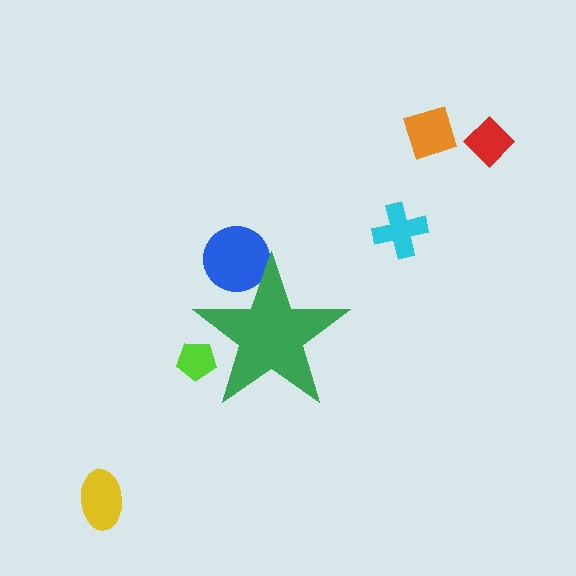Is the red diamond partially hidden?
No, the red diamond is fully visible.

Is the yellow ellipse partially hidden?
No, the yellow ellipse is fully visible.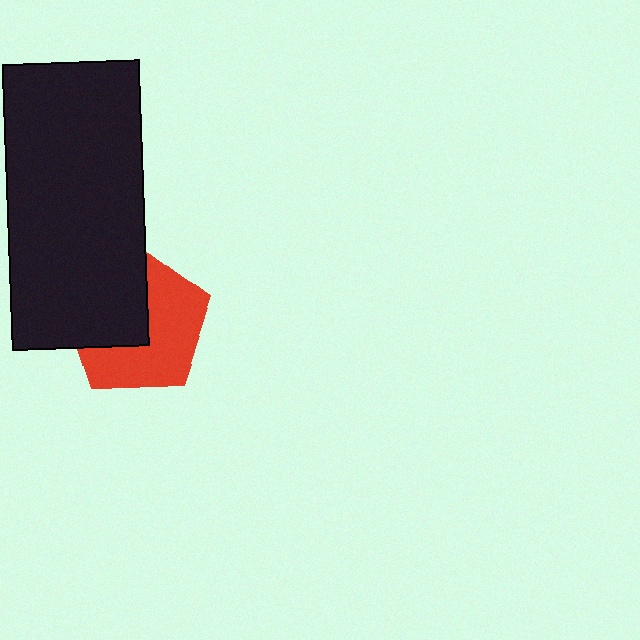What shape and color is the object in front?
The object in front is a black rectangle.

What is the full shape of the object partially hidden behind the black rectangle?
The partially hidden object is a red pentagon.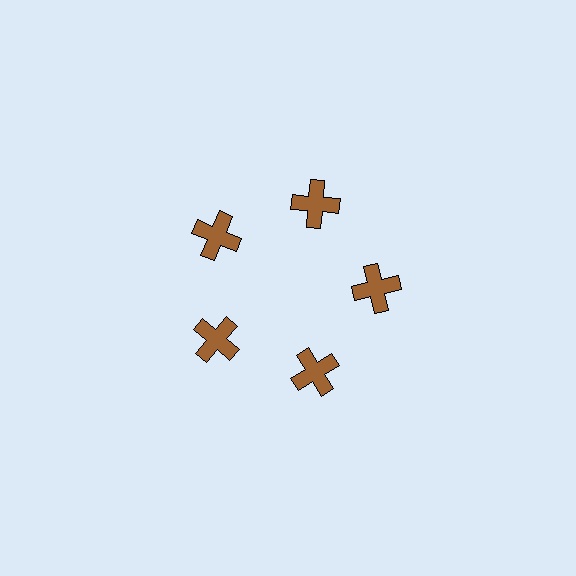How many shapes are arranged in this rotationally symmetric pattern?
There are 5 shapes, arranged in 5 groups of 1.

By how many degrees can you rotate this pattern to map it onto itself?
The pattern maps onto itself every 72 degrees of rotation.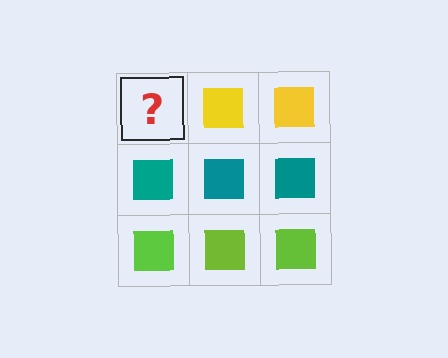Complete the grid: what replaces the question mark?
The question mark should be replaced with a yellow square.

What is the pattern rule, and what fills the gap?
The rule is that each row has a consistent color. The gap should be filled with a yellow square.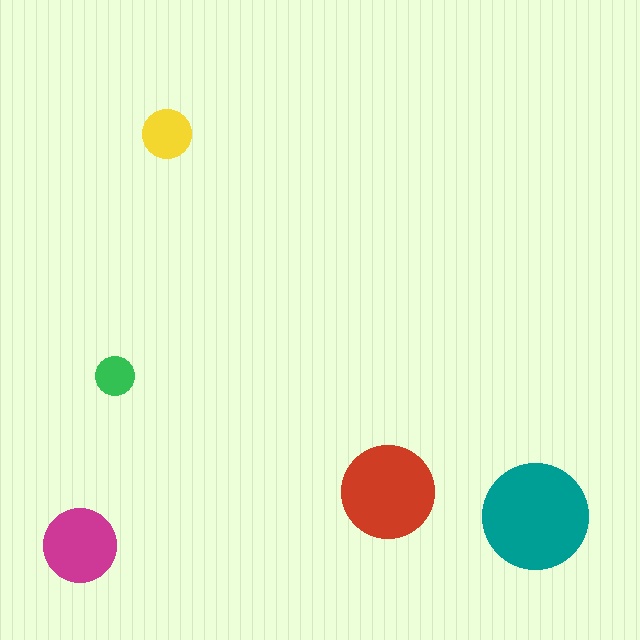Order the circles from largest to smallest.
the teal one, the red one, the magenta one, the yellow one, the green one.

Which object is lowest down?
The magenta circle is bottommost.